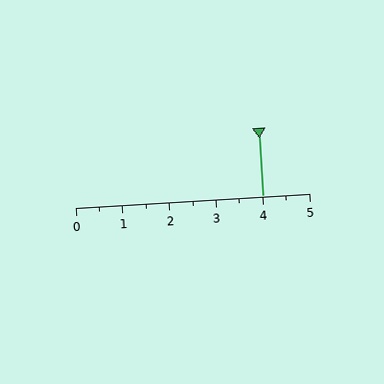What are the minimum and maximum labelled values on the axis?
The axis runs from 0 to 5.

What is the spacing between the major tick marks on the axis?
The major ticks are spaced 1 apart.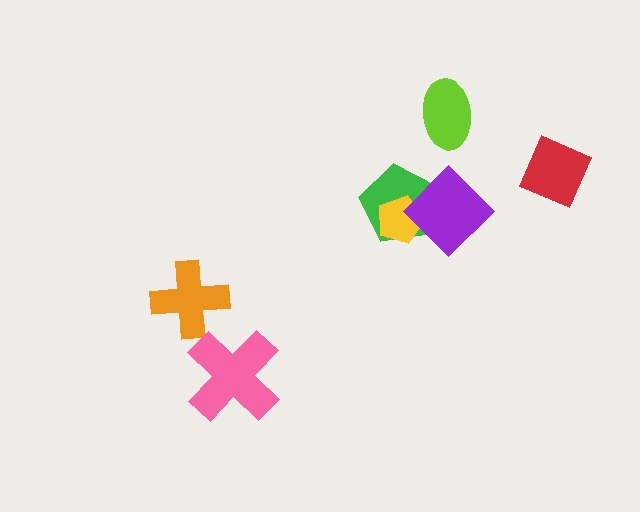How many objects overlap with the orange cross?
0 objects overlap with the orange cross.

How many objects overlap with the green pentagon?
2 objects overlap with the green pentagon.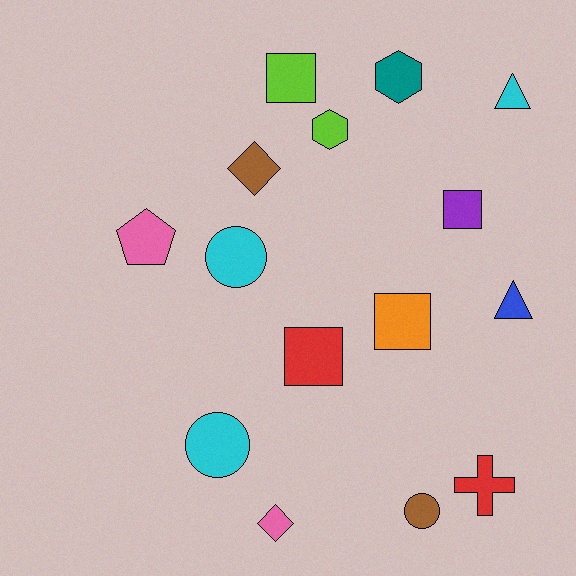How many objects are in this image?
There are 15 objects.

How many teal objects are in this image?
There is 1 teal object.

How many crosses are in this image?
There is 1 cross.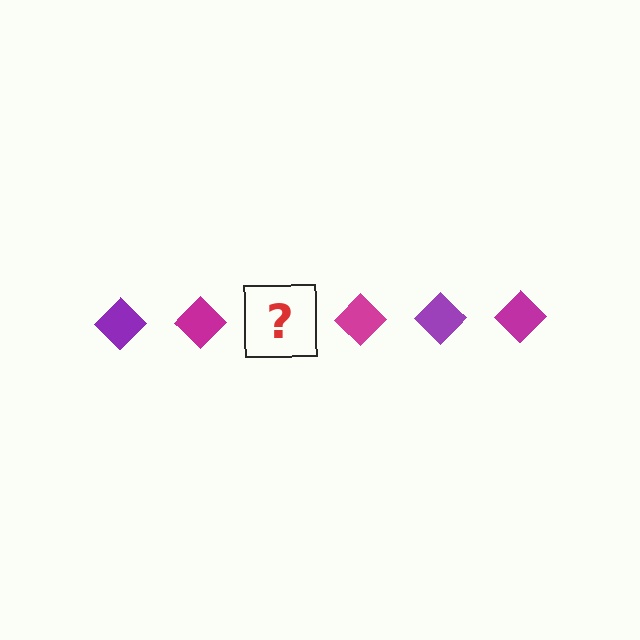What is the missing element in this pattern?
The missing element is a purple diamond.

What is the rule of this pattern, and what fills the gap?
The rule is that the pattern cycles through purple, magenta diamonds. The gap should be filled with a purple diamond.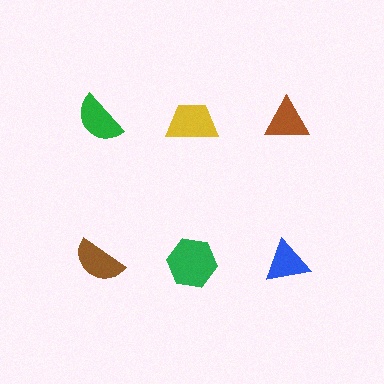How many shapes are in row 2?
3 shapes.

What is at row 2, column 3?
A blue triangle.